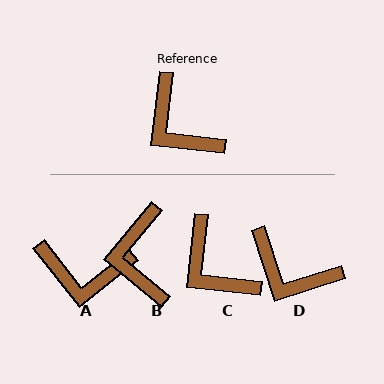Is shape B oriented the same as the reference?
No, it is off by about 33 degrees.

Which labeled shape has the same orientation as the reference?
C.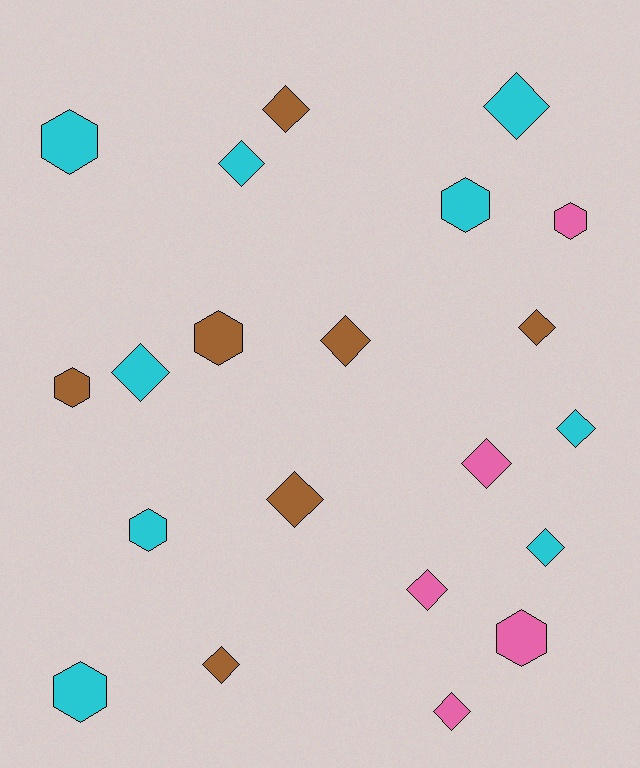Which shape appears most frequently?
Diamond, with 13 objects.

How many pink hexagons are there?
There are 2 pink hexagons.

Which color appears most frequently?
Cyan, with 9 objects.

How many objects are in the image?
There are 21 objects.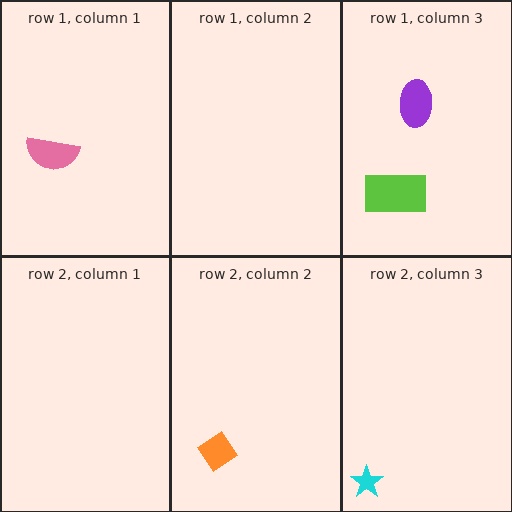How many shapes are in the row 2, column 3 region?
1.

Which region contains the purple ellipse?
The row 1, column 3 region.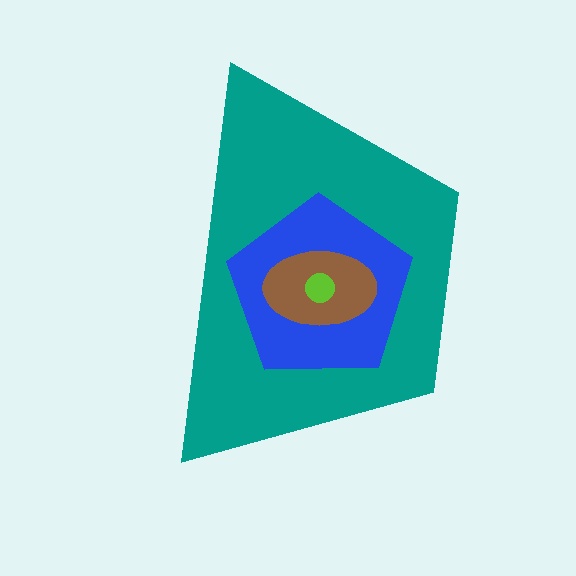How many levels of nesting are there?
4.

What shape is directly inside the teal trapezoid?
The blue pentagon.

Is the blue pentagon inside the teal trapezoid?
Yes.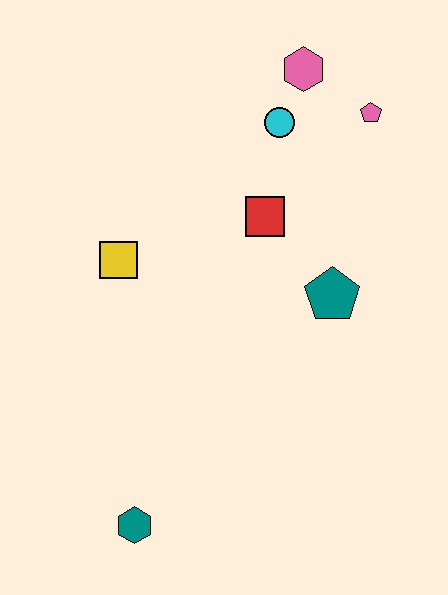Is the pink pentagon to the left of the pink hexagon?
No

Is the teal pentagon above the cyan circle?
No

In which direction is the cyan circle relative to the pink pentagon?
The cyan circle is to the left of the pink pentagon.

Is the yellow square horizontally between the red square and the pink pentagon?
No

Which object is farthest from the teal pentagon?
The teal hexagon is farthest from the teal pentagon.